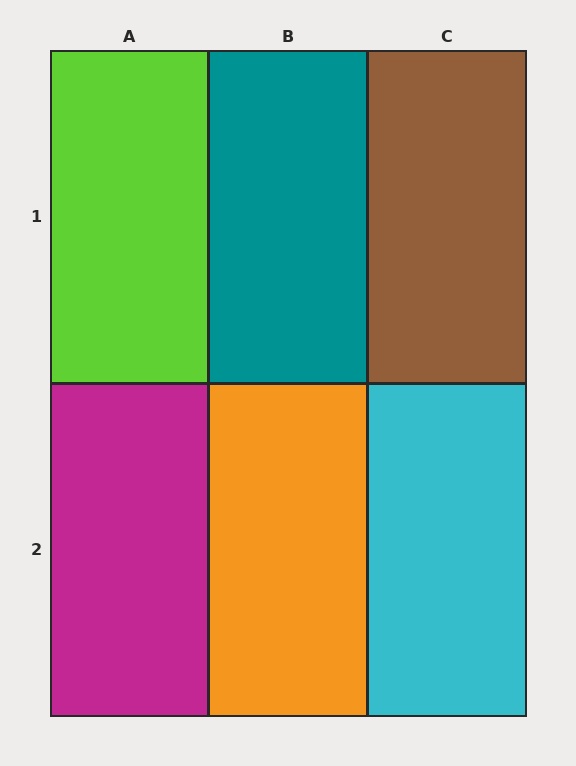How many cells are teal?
1 cell is teal.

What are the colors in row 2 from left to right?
Magenta, orange, cyan.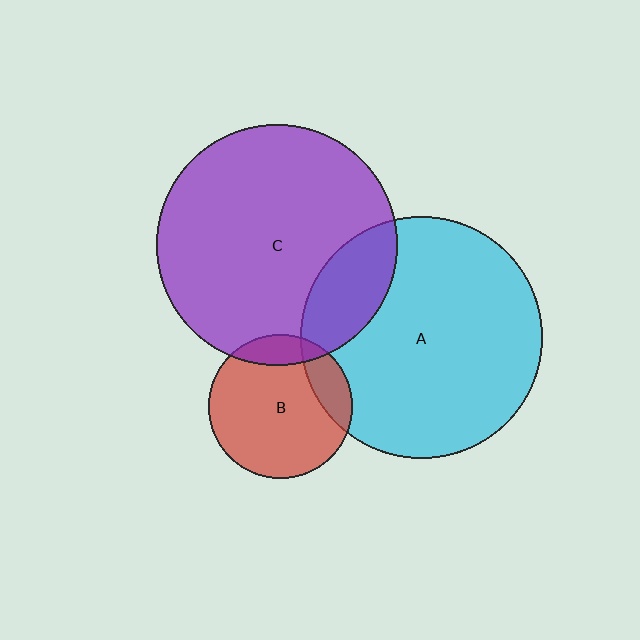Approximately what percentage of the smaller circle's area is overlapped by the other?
Approximately 20%.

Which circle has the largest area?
Circle A (cyan).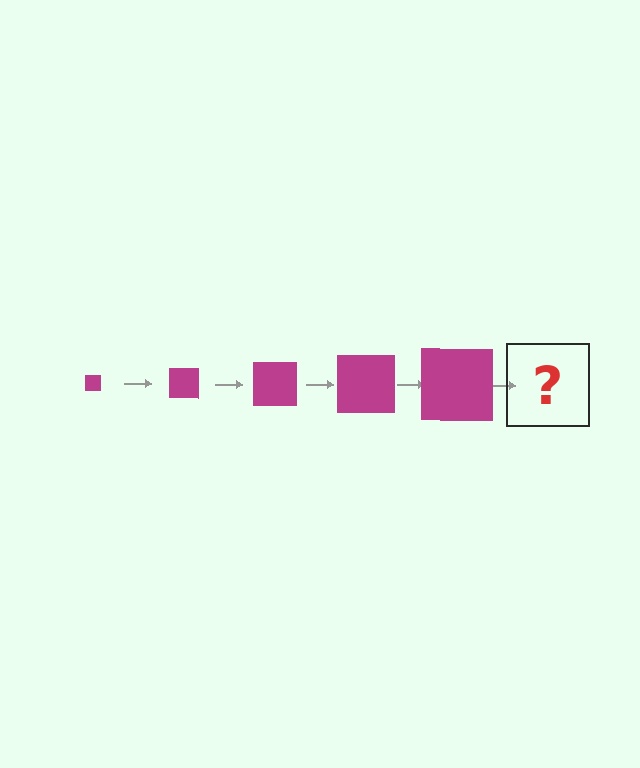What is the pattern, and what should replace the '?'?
The pattern is that the square gets progressively larger each step. The '?' should be a magenta square, larger than the previous one.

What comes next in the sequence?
The next element should be a magenta square, larger than the previous one.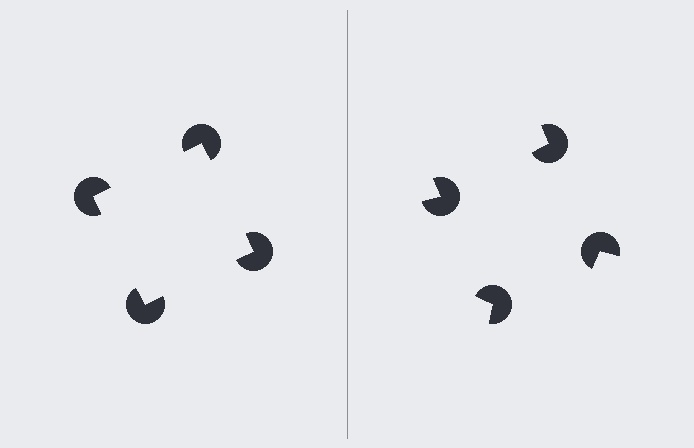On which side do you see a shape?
An illusory square appears on the left side. On the right side the wedge cuts are rotated, so no coherent shape forms.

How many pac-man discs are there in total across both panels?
8 — 4 on each side.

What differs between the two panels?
The pac-man discs are positioned identically on both sides; only the wedge orientations differ. On the left they align to a square; on the right they are misaligned.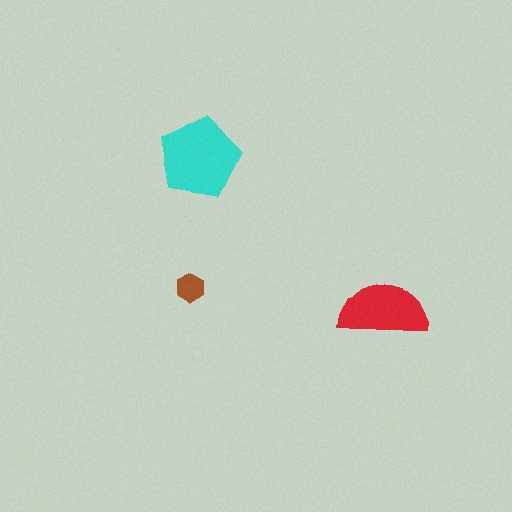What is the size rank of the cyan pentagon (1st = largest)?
1st.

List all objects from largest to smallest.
The cyan pentagon, the red semicircle, the brown hexagon.